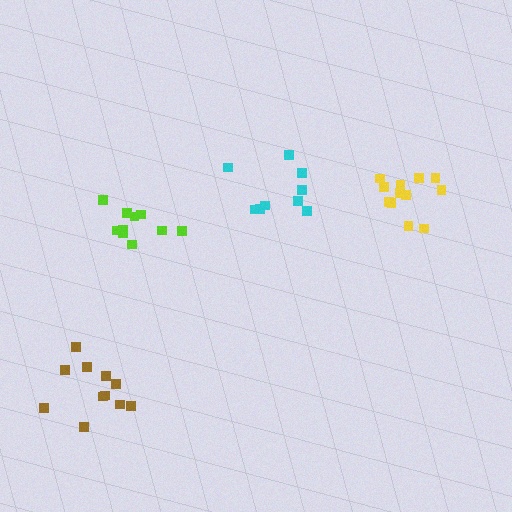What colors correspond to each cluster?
The clusters are colored: yellow, brown, cyan, lime.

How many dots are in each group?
Group 1: 12 dots, Group 2: 11 dots, Group 3: 9 dots, Group 4: 10 dots (42 total).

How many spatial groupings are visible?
There are 4 spatial groupings.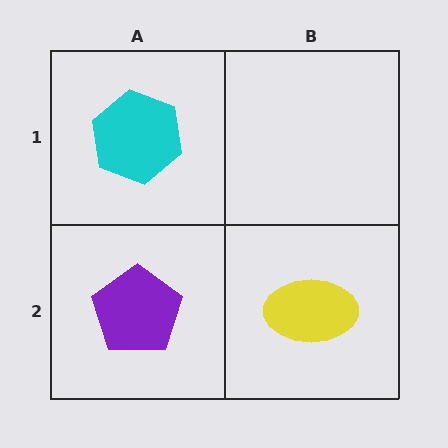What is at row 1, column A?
A cyan hexagon.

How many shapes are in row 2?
2 shapes.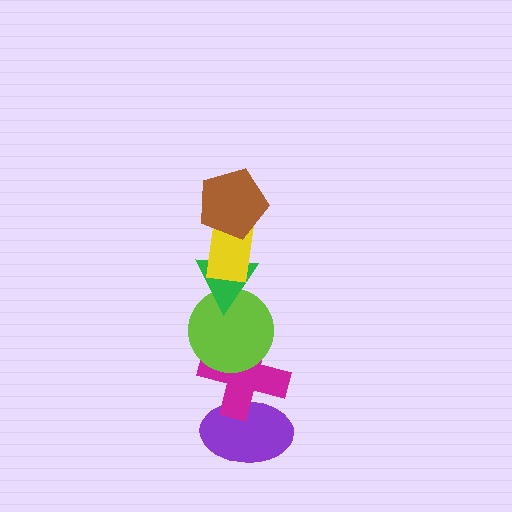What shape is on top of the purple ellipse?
The magenta cross is on top of the purple ellipse.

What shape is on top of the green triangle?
The yellow rectangle is on top of the green triangle.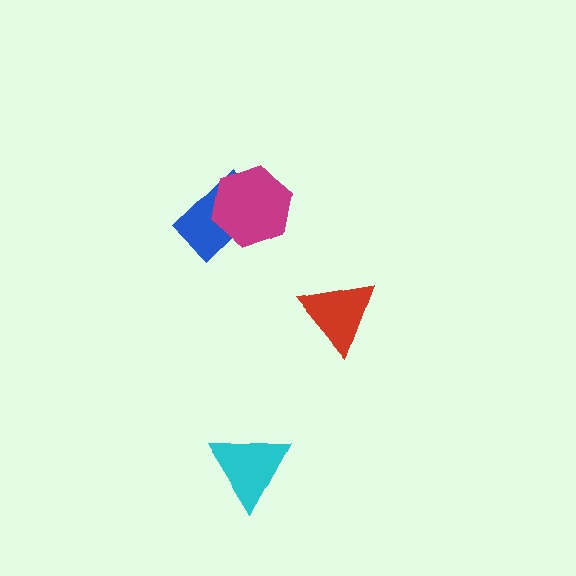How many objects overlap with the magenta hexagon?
1 object overlaps with the magenta hexagon.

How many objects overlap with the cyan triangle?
0 objects overlap with the cyan triangle.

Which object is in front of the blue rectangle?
The magenta hexagon is in front of the blue rectangle.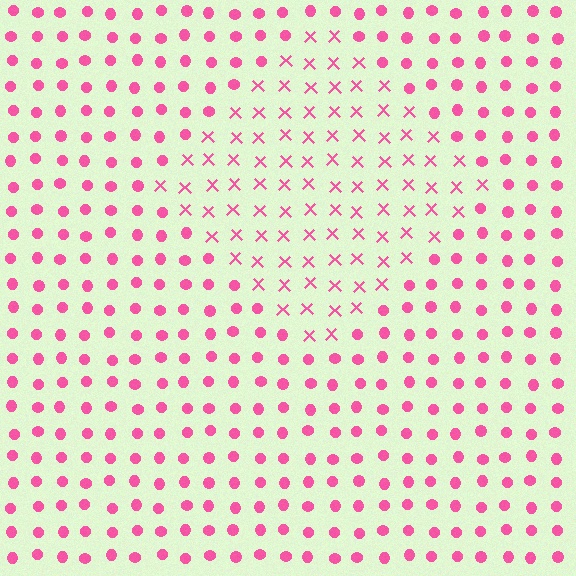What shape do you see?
I see a diamond.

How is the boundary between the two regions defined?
The boundary is defined by a change in element shape: X marks inside vs. circles outside. All elements share the same color and spacing.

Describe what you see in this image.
The image is filled with small pink elements arranged in a uniform grid. A diamond-shaped region contains X marks, while the surrounding area contains circles. The boundary is defined purely by the change in element shape.